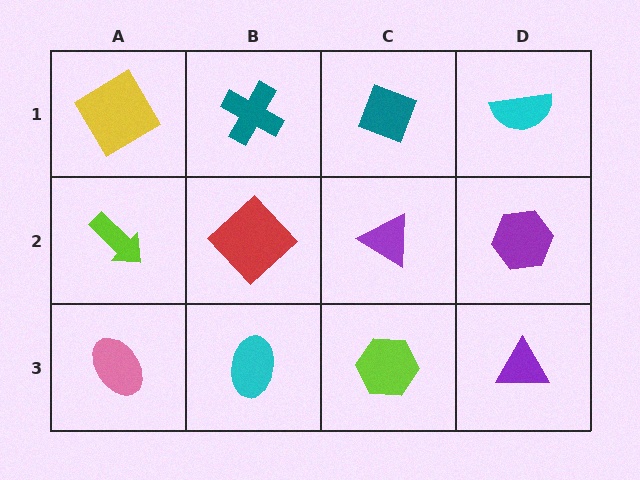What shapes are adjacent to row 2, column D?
A cyan semicircle (row 1, column D), a purple triangle (row 3, column D), a purple triangle (row 2, column C).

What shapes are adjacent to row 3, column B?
A red diamond (row 2, column B), a pink ellipse (row 3, column A), a lime hexagon (row 3, column C).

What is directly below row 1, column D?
A purple hexagon.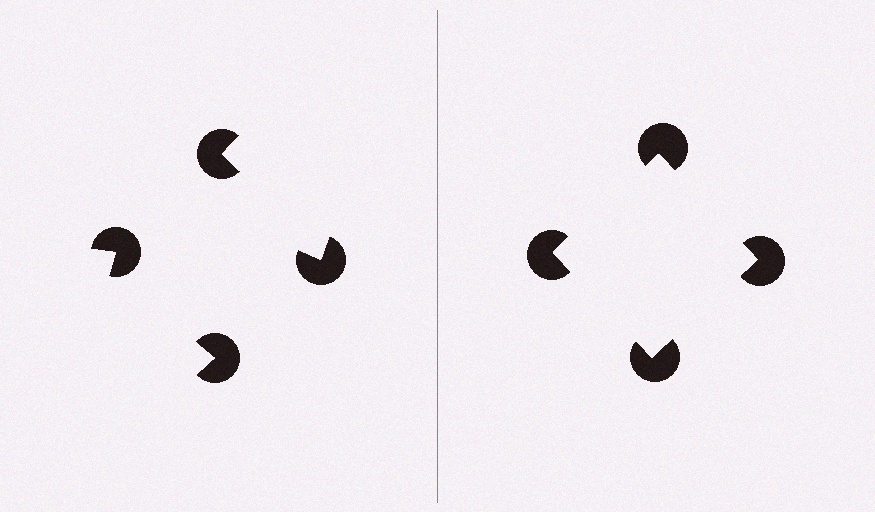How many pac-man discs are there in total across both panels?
8 — 4 on each side.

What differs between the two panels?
The pac-man discs are positioned identically on both sides; only the wedge orientations differ. On the right they align to a square; on the left they are misaligned.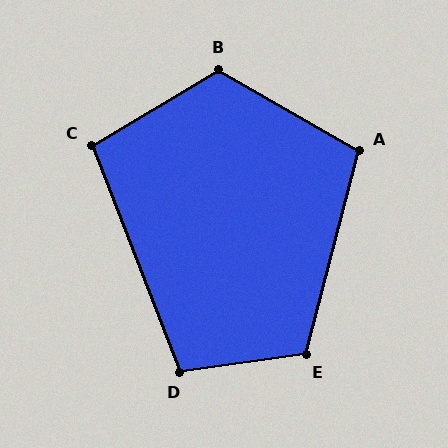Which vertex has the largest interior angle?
B, at approximately 119 degrees.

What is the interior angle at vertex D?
Approximately 104 degrees (obtuse).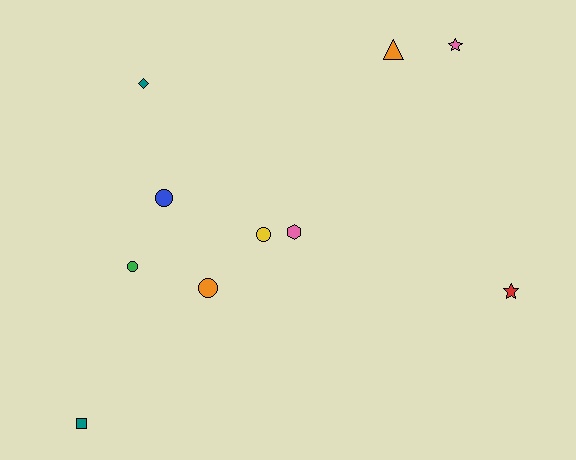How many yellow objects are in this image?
There is 1 yellow object.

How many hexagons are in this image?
There is 1 hexagon.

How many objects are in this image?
There are 10 objects.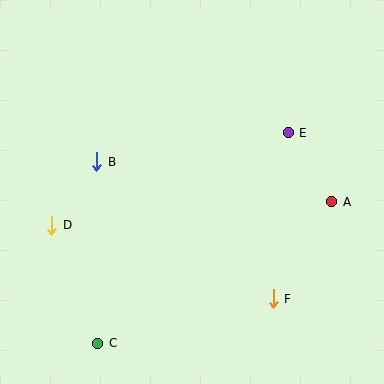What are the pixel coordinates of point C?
Point C is at (98, 343).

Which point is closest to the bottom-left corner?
Point C is closest to the bottom-left corner.